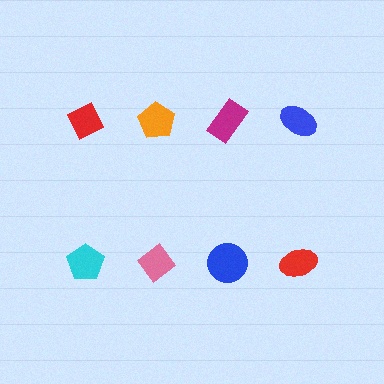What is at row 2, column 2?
A pink diamond.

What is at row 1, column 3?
A magenta rectangle.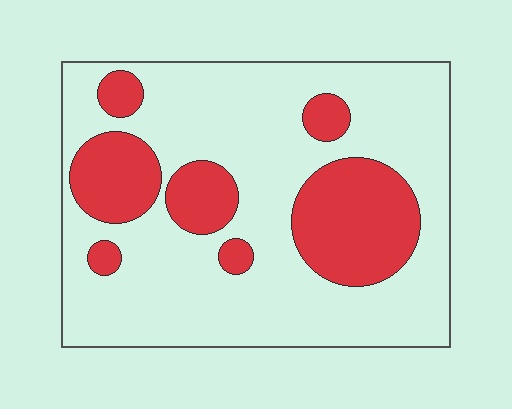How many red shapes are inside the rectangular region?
7.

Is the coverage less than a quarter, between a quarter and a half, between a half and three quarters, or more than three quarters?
Between a quarter and a half.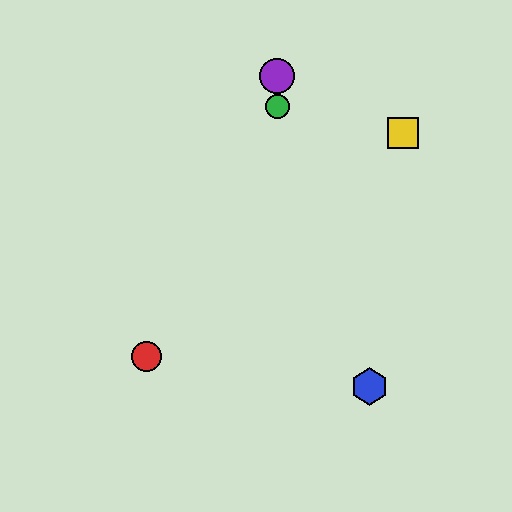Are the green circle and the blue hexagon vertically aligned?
No, the green circle is at x≈277 and the blue hexagon is at x≈369.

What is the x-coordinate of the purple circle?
The purple circle is at x≈277.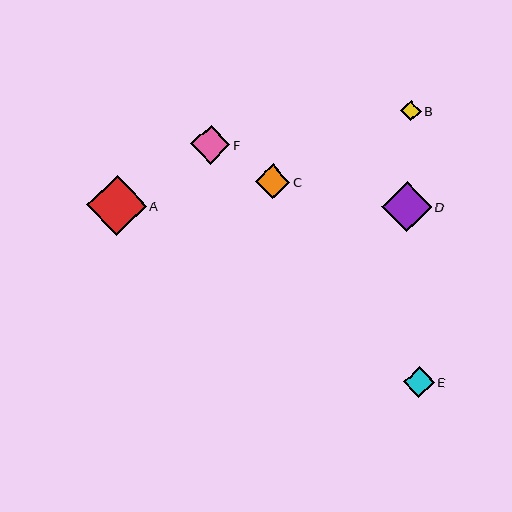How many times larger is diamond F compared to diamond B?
Diamond F is approximately 1.9 times the size of diamond B.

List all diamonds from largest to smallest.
From largest to smallest: A, D, F, C, E, B.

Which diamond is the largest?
Diamond A is the largest with a size of approximately 60 pixels.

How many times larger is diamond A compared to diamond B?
Diamond A is approximately 2.9 times the size of diamond B.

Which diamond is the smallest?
Diamond B is the smallest with a size of approximately 21 pixels.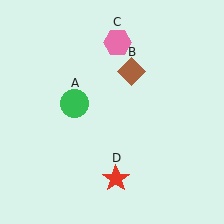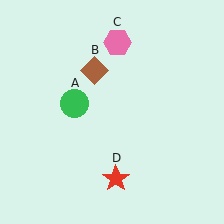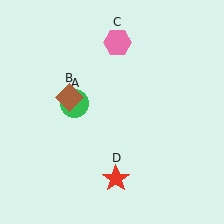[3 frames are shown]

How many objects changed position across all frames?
1 object changed position: brown diamond (object B).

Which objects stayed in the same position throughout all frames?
Green circle (object A) and pink hexagon (object C) and red star (object D) remained stationary.